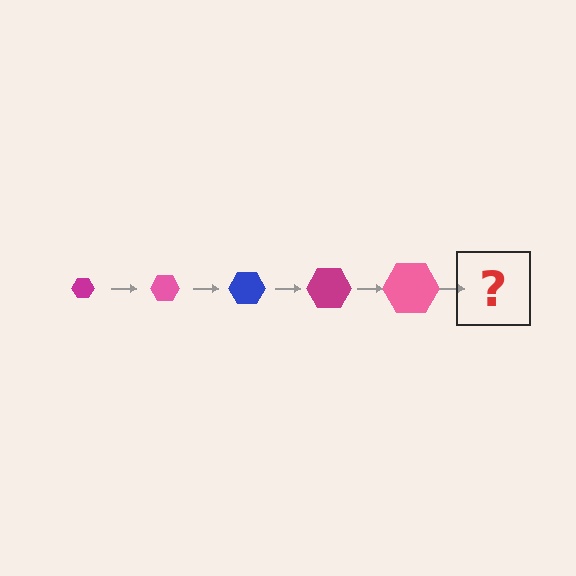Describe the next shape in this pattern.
It should be a blue hexagon, larger than the previous one.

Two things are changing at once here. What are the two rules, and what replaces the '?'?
The two rules are that the hexagon grows larger each step and the color cycles through magenta, pink, and blue. The '?' should be a blue hexagon, larger than the previous one.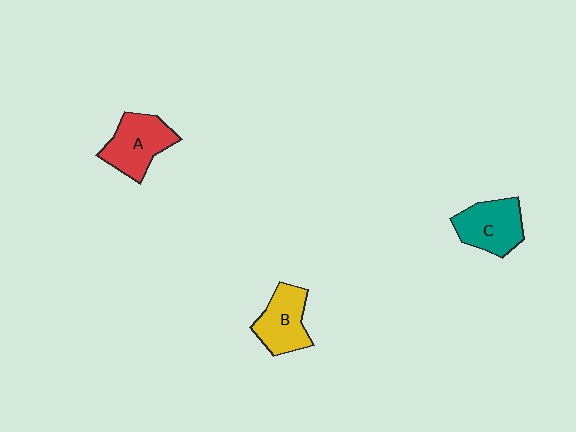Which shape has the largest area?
Shape A (red).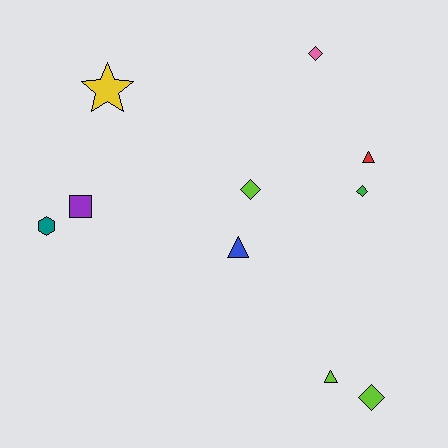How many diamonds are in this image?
There are 4 diamonds.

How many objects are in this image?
There are 10 objects.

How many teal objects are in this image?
There is 1 teal object.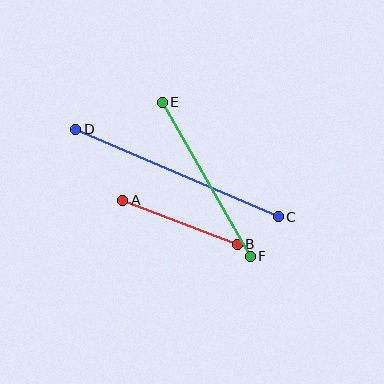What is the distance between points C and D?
The distance is approximately 221 pixels.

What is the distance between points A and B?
The distance is approximately 123 pixels.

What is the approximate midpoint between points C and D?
The midpoint is at approximately (177, 173) pixels.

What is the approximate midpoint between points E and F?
The midpoint is at approximately (206, 179) pixels.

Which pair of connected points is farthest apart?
Points C and D are farthest apart.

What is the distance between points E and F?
The distance is approximately 177 pixels.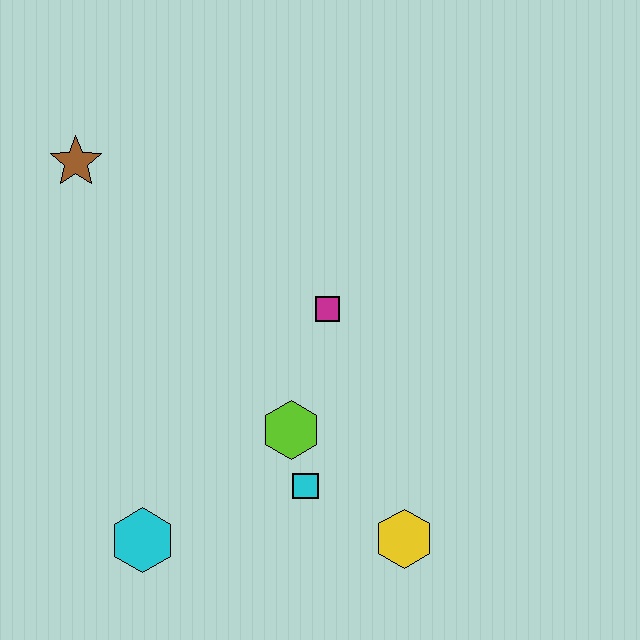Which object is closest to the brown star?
The magenta square is closest to the brown star.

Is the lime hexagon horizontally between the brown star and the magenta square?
Yes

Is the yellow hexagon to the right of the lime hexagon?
Yes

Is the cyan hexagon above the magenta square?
No